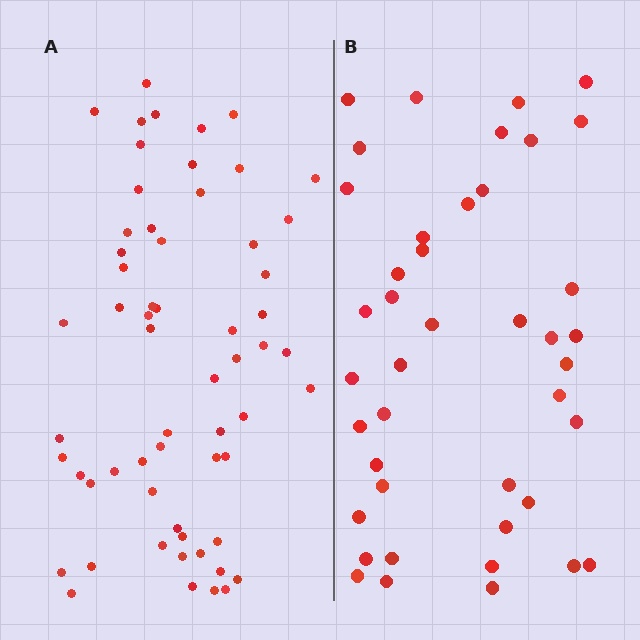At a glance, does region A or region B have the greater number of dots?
Region A (the left region) has more dots.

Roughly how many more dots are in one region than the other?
Region A has approximately 20 more dots than region B.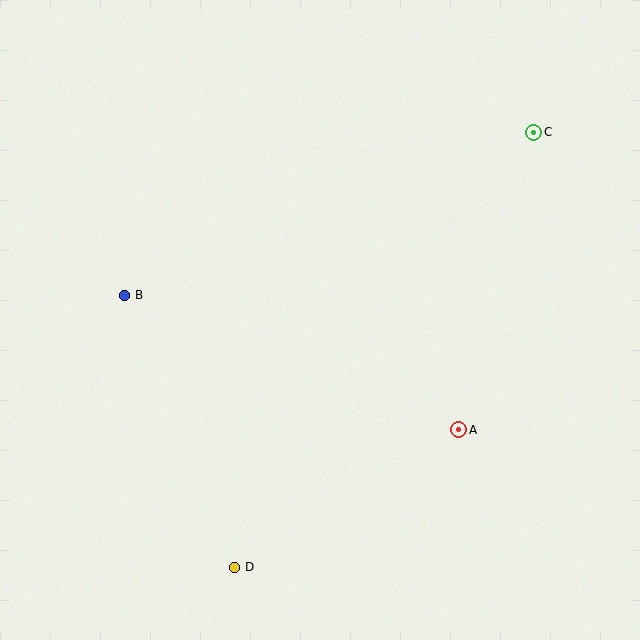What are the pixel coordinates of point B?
Point B is at (125, 295).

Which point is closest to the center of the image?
Point A at (459, 430) is closest to the center.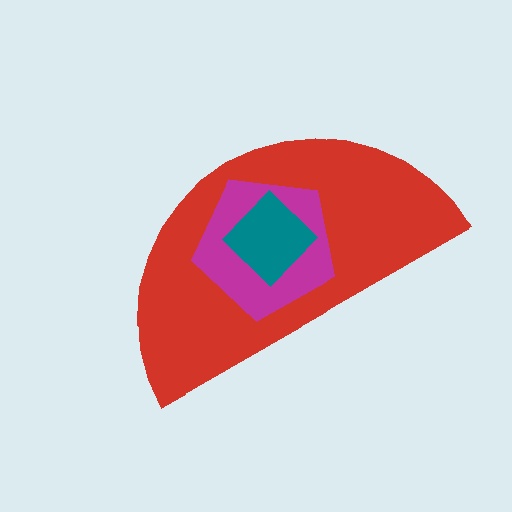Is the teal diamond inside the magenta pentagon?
Yes.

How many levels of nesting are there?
3.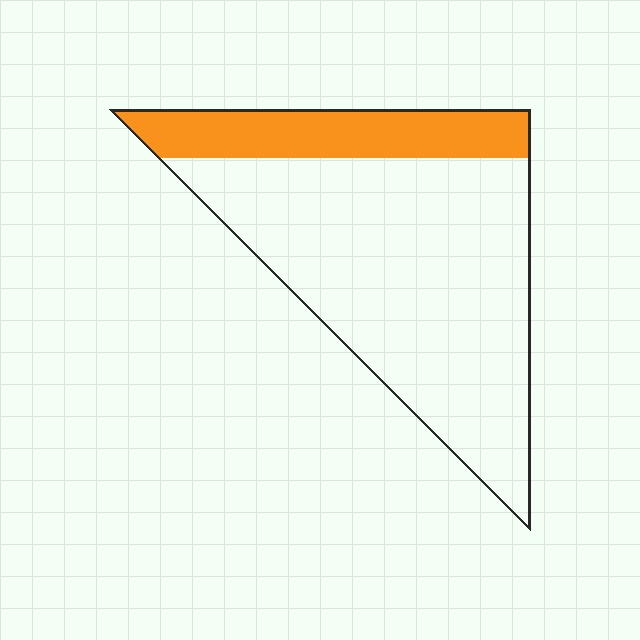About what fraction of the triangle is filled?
About one fifth (1/5).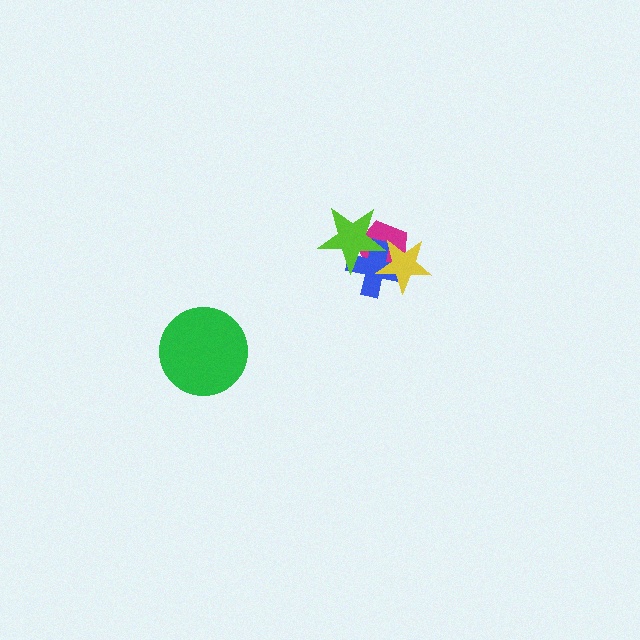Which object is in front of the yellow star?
The lime star is in front of the yellow star.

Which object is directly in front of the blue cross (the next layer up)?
The yellow star is directly in front of the blue cross.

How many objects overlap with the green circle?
0 objects overlap with the green circle.